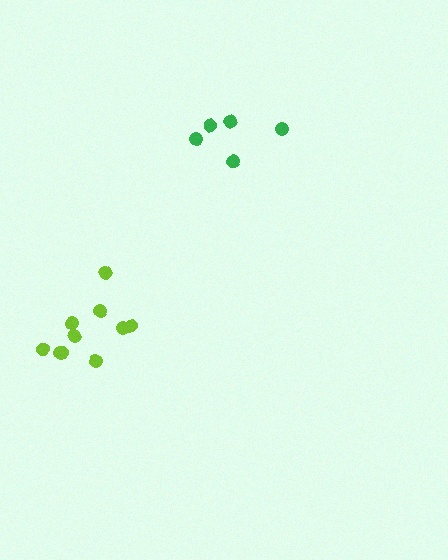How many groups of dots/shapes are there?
There are 2 groups.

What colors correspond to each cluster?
The clusters are colored: lime, green.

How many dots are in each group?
Group 1: 10 dots, Group 2: 5 dots (15 total).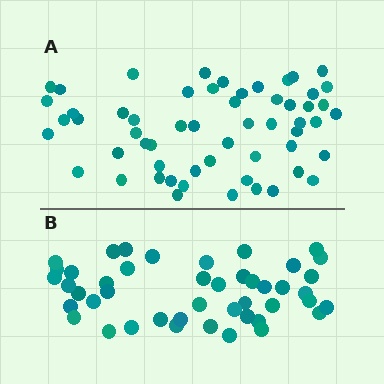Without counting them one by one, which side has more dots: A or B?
Region A (the top region) has more dots.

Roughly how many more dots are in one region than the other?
Region A has roughly 12 or so more dots than region B.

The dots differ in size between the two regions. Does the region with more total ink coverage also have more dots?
No. Region B has more total ink coverage because its dots are larger, but region A actually contains more individual dots. Total area can be misleading — the number of items is what matters here.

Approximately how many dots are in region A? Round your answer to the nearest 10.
About 60 dots. (The exact count is 57, which rounds to 60.)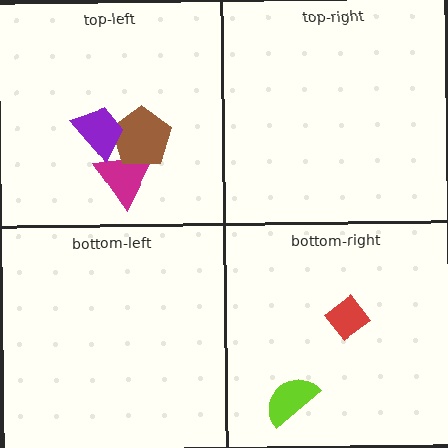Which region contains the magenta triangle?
The top-left region.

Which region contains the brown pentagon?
The top-left region.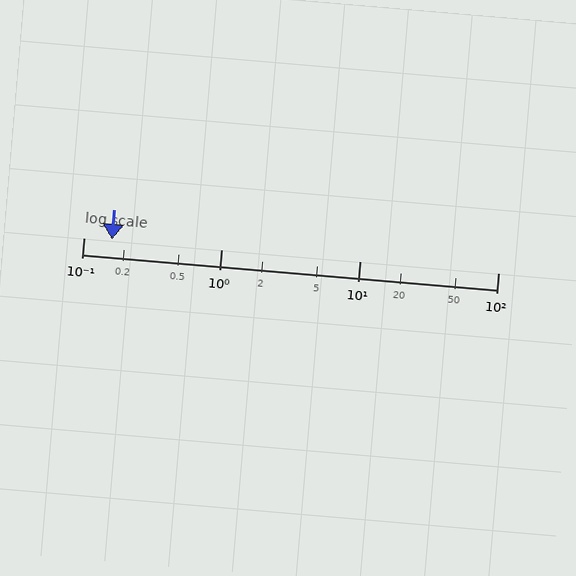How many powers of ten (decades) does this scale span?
The scale spans 3 decades, from 0.1 to 100.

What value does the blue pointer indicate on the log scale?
The pointer indicates approximately 0.16.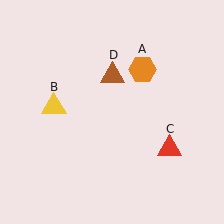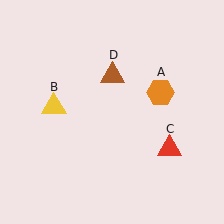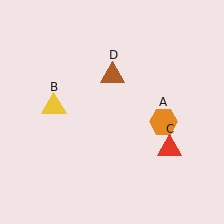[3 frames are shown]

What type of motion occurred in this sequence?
The orange hexagon (object A) rotated clockwise around the center of the scene.